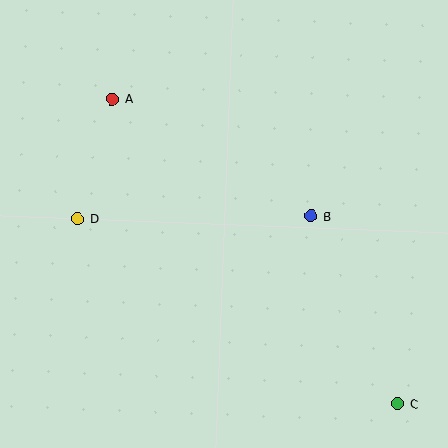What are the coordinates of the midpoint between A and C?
The midpoint between A and C is at (255, 251).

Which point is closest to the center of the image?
Point B at (311, 216) is closest to the center.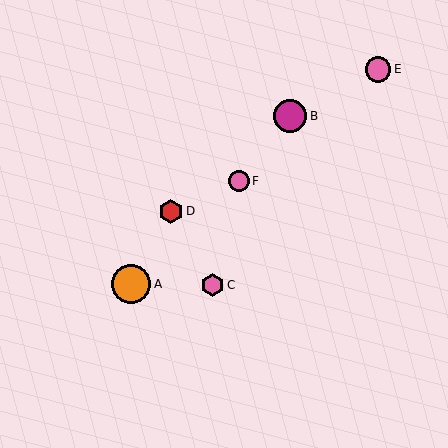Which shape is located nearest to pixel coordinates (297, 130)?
The magenta circle (labeled B) at (290, 116) is nearest to that location.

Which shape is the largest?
The orange circle (labeled A) is the largest.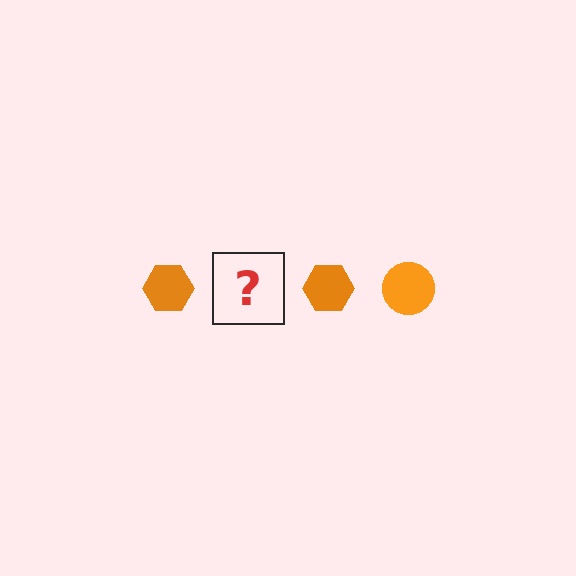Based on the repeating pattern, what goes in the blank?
The blank should be an orange circle.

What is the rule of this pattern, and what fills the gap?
The rule is that the pattern cycles through hexagon, circle shapes in orange. The gap should be filled with an orange circle.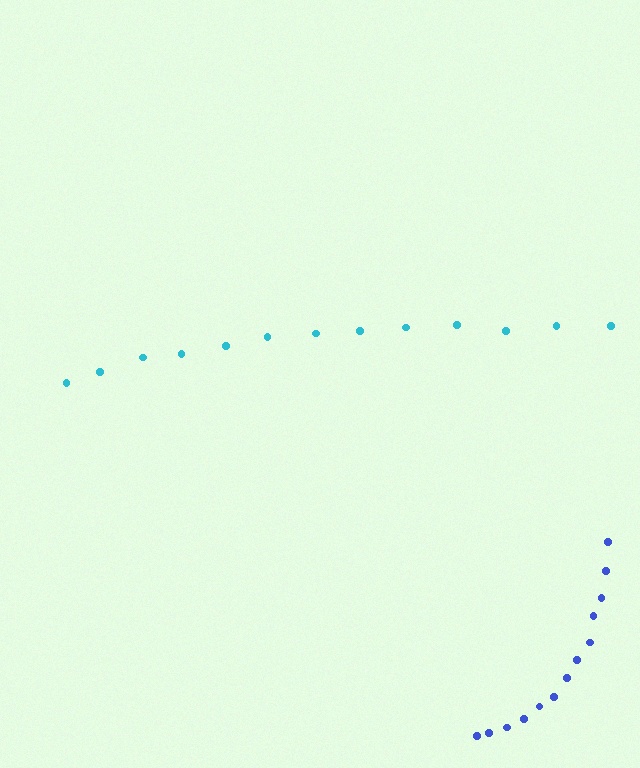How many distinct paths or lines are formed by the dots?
There are 2 distinct paths.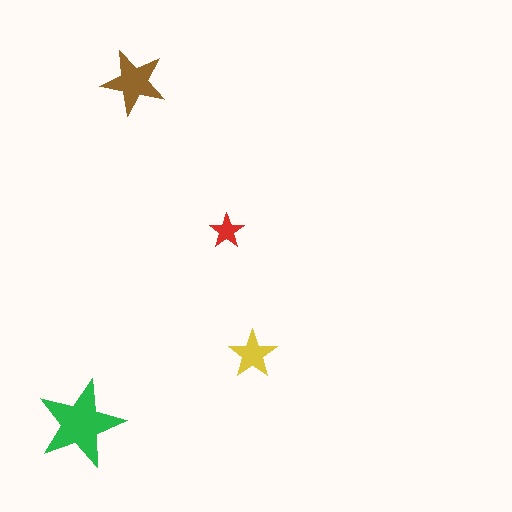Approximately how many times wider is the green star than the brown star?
About 1.5 times wider.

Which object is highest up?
The brown star is topmost.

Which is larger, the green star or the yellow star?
The green one.